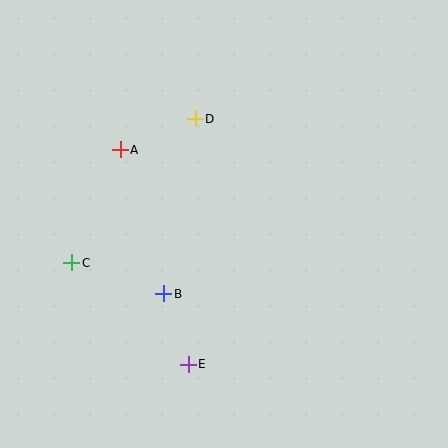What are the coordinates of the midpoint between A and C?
The midpoint between A and C is at (96, 206).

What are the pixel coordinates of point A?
Point A is at (120, 150).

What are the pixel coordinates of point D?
Point D is at (195, 119).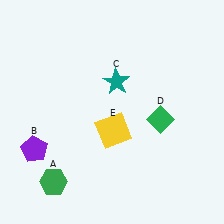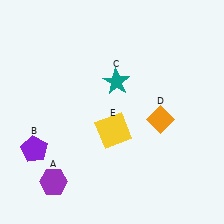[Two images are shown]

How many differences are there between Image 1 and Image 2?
There are 2 differences between the two images.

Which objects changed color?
A changed from green to purple. D changed from green to orange.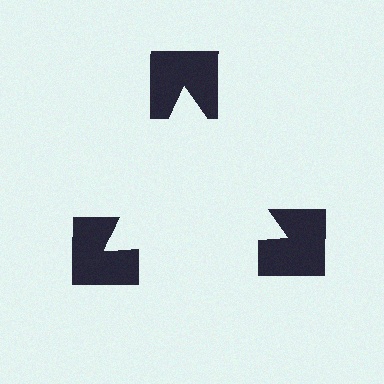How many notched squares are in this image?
There are 3 — one at each vertex of the illusory triangle.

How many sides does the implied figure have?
3 sides.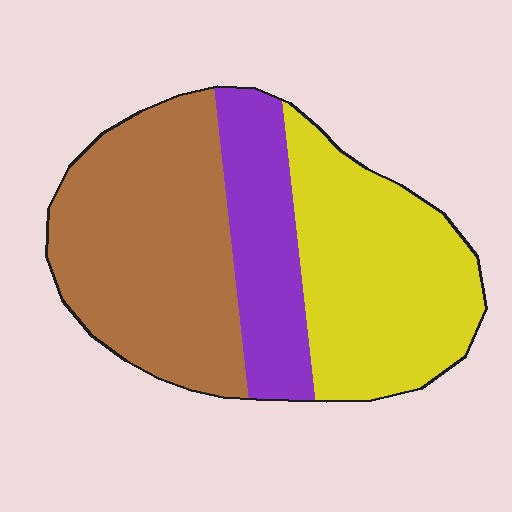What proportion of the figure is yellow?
Yellow covers about 35% of the figure.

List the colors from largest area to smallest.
From largest to smallest: brown, yellow, purple.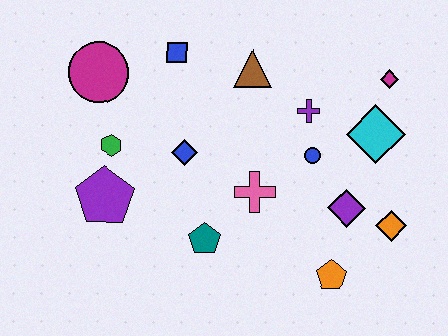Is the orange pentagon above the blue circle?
No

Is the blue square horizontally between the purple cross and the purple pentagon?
Yes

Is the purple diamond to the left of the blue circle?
No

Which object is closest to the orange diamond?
The purple diamond is closest to the orange diamond.